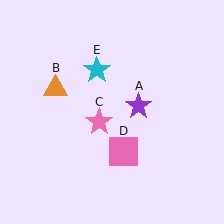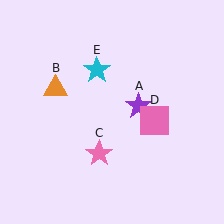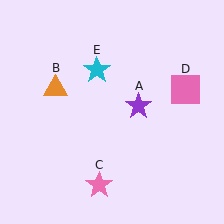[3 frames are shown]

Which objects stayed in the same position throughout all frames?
Purple star (object A) and orange triangle (object B) and cyan star (object E) remained stationary.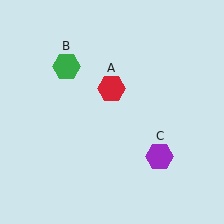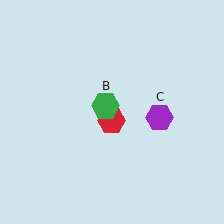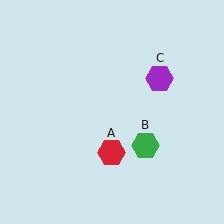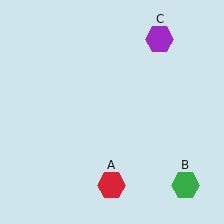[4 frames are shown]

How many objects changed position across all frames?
3 objects changed position: red hexagon (object A), green hexagon (object B), purple hexagon (object C).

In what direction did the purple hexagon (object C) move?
The purple hexagon (object C) moved up.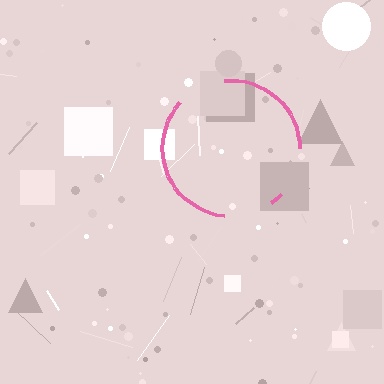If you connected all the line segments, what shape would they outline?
They would outline a circle.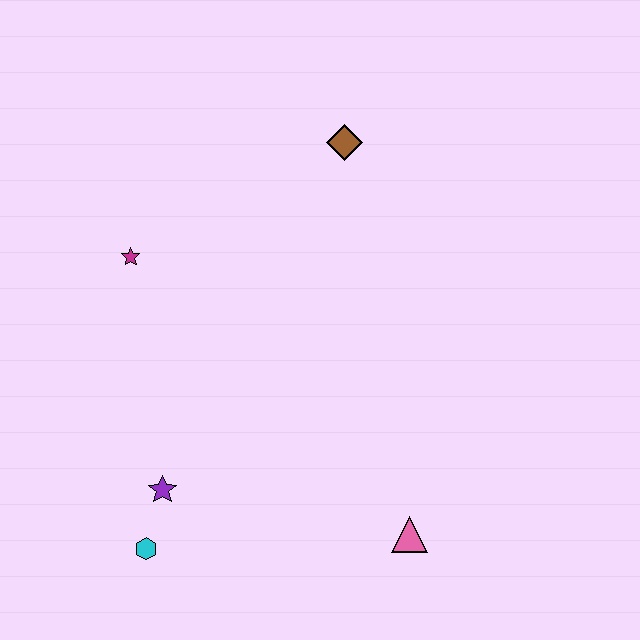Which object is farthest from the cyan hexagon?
The brown diamond is farthest from the cyan hexagon.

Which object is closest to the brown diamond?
The magenta star is closest to the brown diamond.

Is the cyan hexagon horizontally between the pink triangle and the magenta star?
Yes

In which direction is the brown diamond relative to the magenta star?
The brown diamond is to the right of the magenta star.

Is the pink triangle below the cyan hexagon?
No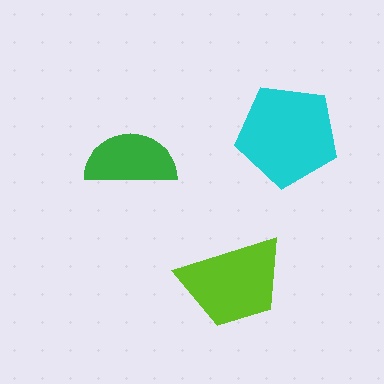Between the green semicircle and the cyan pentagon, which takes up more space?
The cyan pentagon.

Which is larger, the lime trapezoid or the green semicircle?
The lime trapezoid.